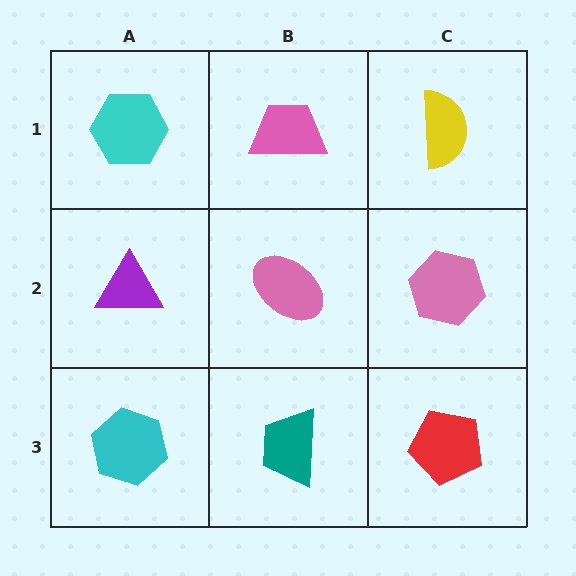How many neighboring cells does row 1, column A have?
2.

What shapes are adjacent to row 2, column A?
A cyan hexagon (row 1, column A), a cyan hexagon (row 3, column A), a pink ellipse (row 2, column B).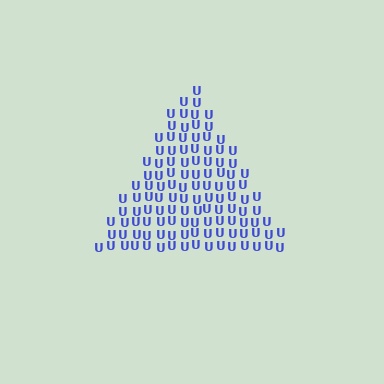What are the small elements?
The small elements are letter U's.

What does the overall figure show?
The overall figure shows a triangle.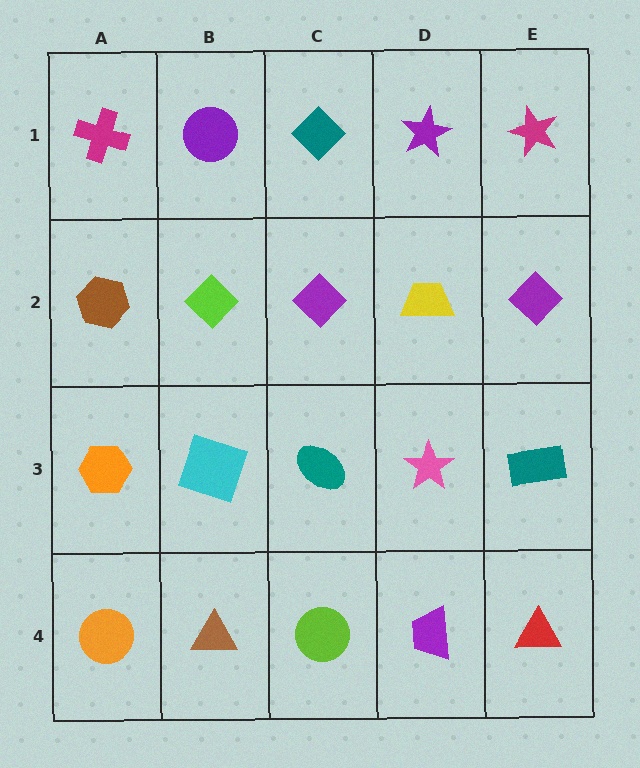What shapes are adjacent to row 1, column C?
A purple diamond (row 2, column C), a purple circle (row 1, column B), a purple star (row 1, column D).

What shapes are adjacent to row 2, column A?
A magenta cross (row 1, column A), an orange hexagon (row 3, column A), a lime diamond (row 2, column B).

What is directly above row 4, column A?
An orange hexagon.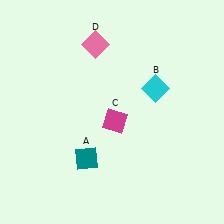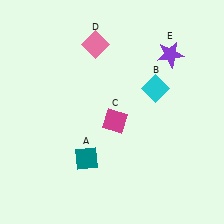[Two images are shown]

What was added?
A purple star (E) was added in Image 2.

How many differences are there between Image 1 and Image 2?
There is 1 difference between the two images.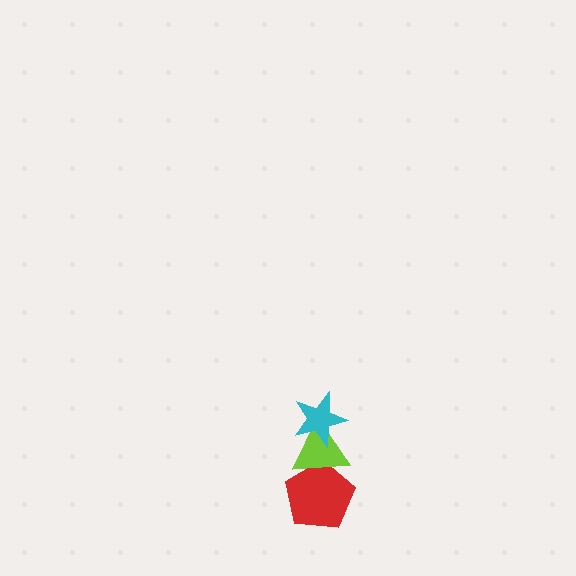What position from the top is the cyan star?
The cyan star is 1st from the top.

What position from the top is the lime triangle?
The lime triangle is 2nd from the top.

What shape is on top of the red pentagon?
The lime triangle is on top of the red pentagon.